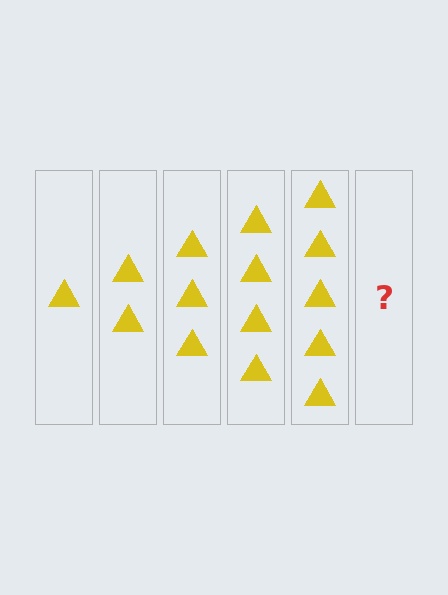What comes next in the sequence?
The next element should be 6 triangles.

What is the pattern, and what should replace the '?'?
The pattern is that each step adds one more triangle. The '?' should be 6 triangles.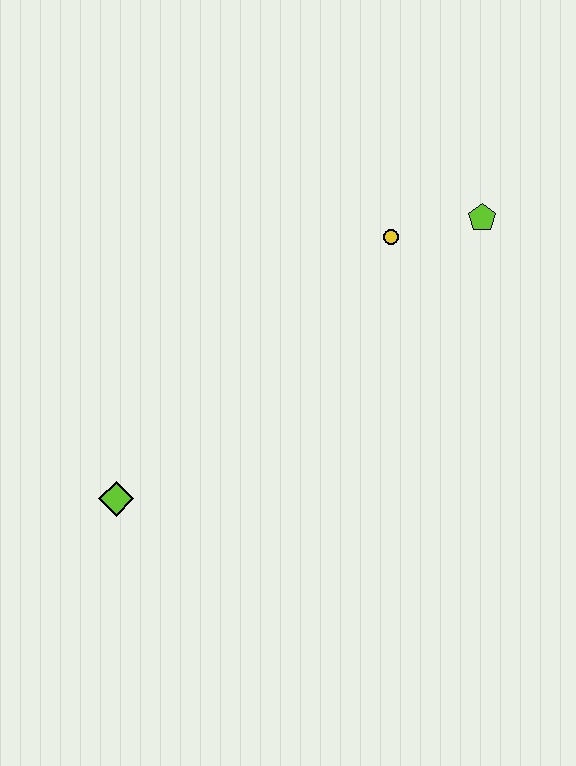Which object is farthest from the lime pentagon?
The lime diamond is farthest from the lime pentagon.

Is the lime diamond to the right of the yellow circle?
No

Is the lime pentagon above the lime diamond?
Yes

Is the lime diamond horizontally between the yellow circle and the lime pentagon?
No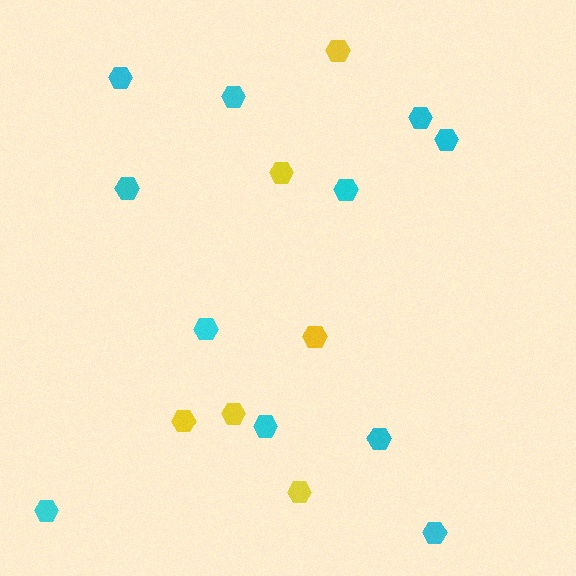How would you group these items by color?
There are 2 groups: one group of yellow hexagons (6) and one group of cyan hexagons (11).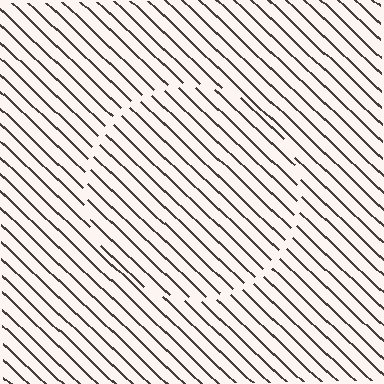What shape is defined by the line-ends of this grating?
An illusory circle. The interior of the shape contains the same grating, shifted by half a period — the contour is defined by the phase discontinuity where line-ends from the inner and outer gratings abut.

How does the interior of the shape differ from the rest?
The interior of the shape contains the same grating, shifted by half a period — the contour is defined by the phase discontinuity where line-ends from the inner and outer gratings abut.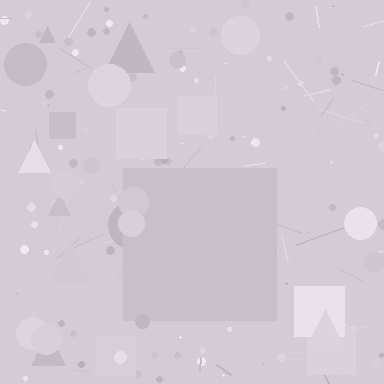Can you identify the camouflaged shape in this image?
The camouflaged shape is a square.